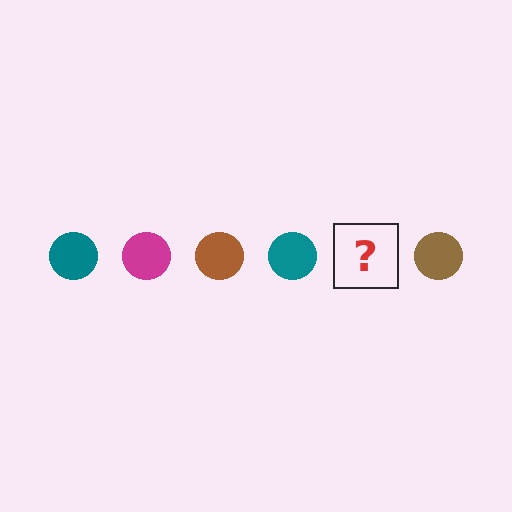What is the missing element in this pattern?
The missing element is a magenta circle.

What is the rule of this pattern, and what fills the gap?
The rule is that the pattern cycles through teal, magenta, brown circles. The gap should be filled with a magenta circle.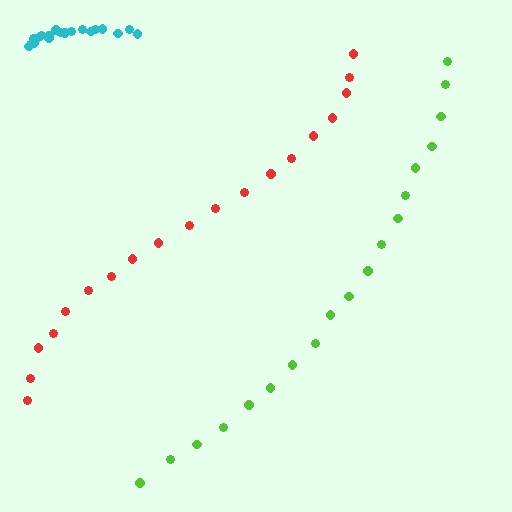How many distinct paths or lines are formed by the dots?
There are 3 distinct paths.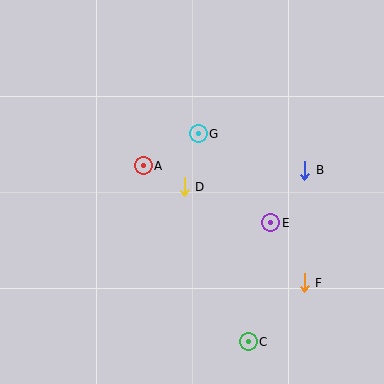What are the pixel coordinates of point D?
Point D is at (184, 187).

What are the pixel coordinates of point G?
Point G is at (198, 134).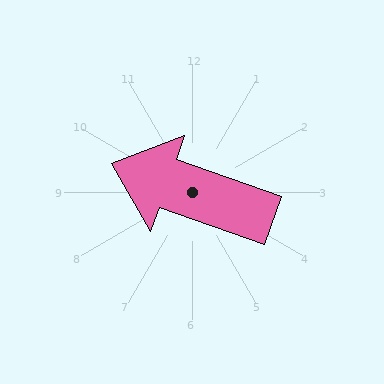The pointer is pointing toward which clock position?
Roughly 10 o'clock.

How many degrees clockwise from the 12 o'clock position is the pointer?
Approximately 289 degrees.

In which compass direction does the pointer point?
West.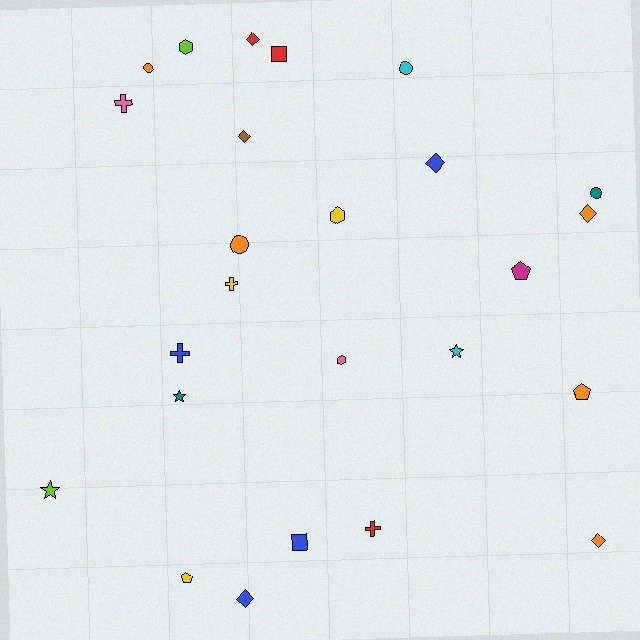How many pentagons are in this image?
There are 3 pentagons.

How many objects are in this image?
There are 25 objects.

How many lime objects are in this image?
There are 2 lime objects.